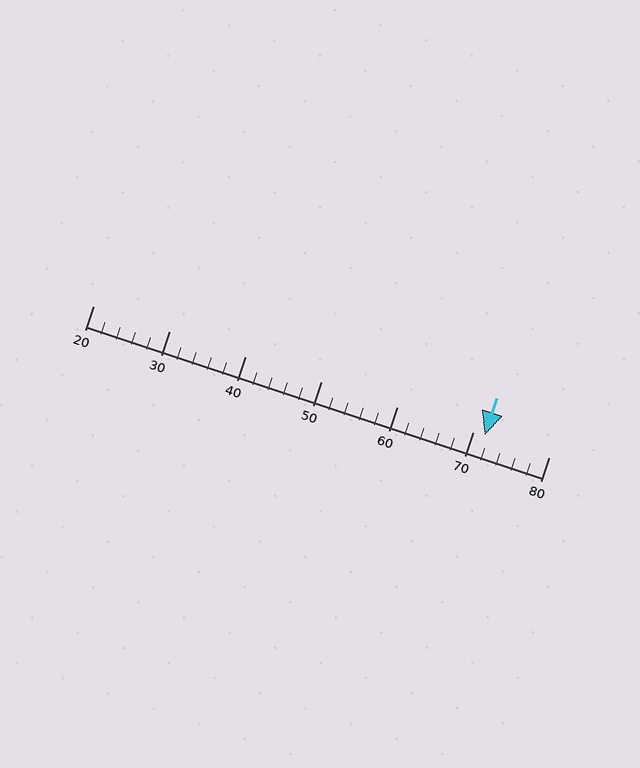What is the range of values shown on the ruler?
The ruler shows values from 20 to 80.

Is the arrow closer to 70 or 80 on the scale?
The arrow is closer to 70.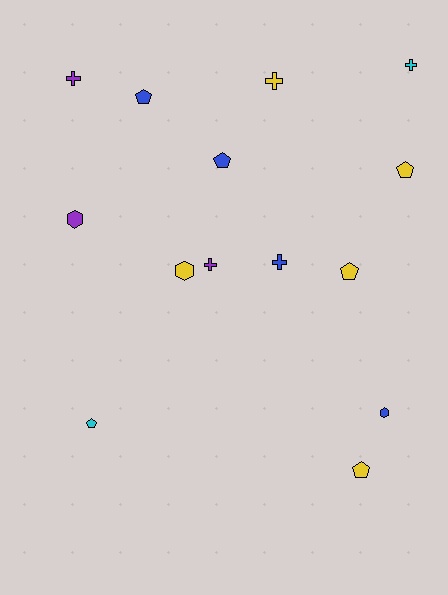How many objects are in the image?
There are 14 objects.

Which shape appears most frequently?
Pentagon, with 6 objects.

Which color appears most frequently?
Yellow, with 5 objects.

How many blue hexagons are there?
There is 1 blue hexagon.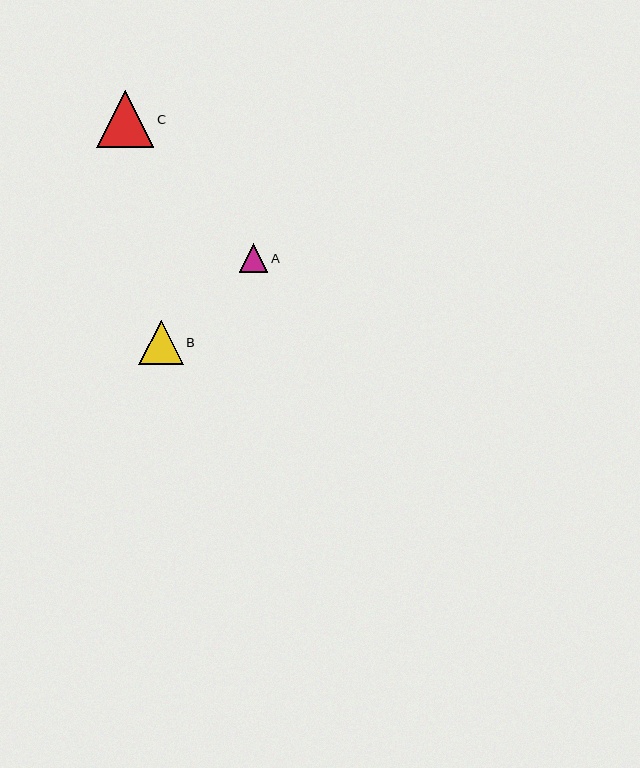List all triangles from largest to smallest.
From largest to smallest: C, B, A.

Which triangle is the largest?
Triangle C is the largest with a size of approximately 57 pixels.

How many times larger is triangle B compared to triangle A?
Triangle B is approximately 1.6 times the size of triangle A.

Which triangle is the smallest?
Triangle A is the smallest with a size of approximately 28 pixels.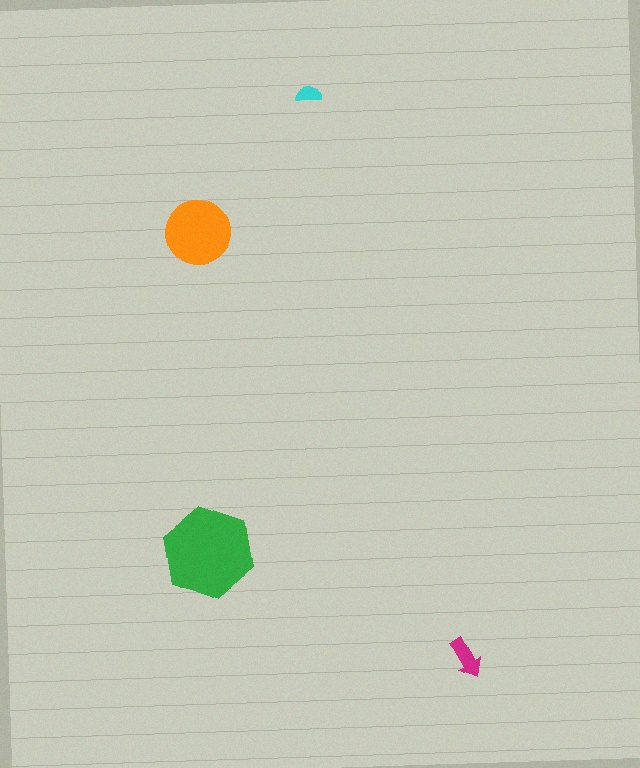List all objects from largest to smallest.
The green hexagon, the orange circle, the magenta arrow, the cyan semicircle.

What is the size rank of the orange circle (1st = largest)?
2nd.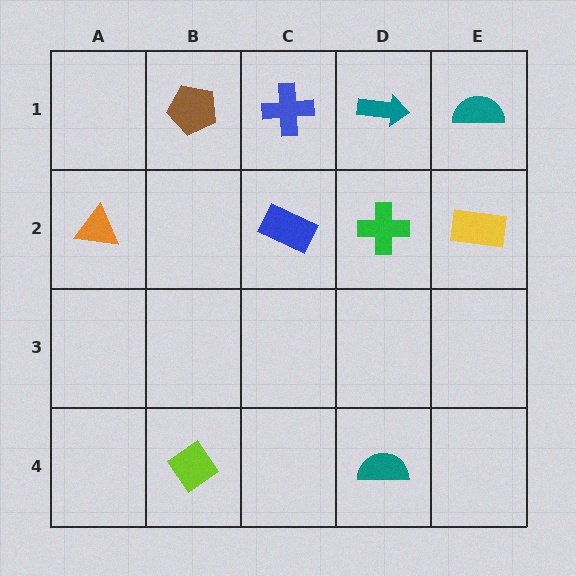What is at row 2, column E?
A yellow rectangle.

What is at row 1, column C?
A blue cross.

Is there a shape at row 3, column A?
No, that cell is empty.